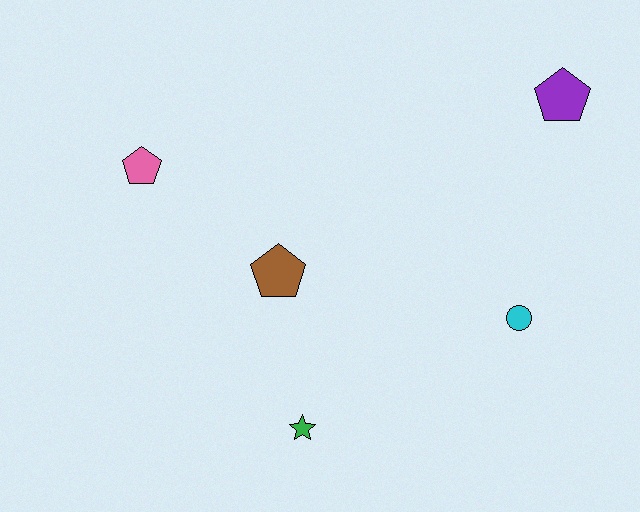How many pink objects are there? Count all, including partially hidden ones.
There is 1 pink object.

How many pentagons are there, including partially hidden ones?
There are 3 pentagons.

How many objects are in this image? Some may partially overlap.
There are 5 objects.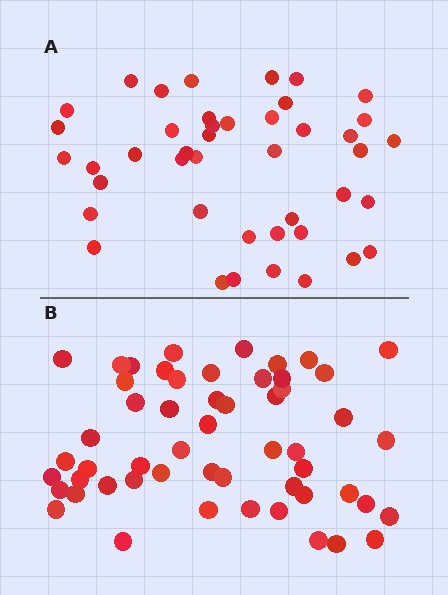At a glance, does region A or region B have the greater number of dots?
Region B (the bottom region) has more dots.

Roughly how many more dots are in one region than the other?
Region B has roughly 12 or so more dots than region A.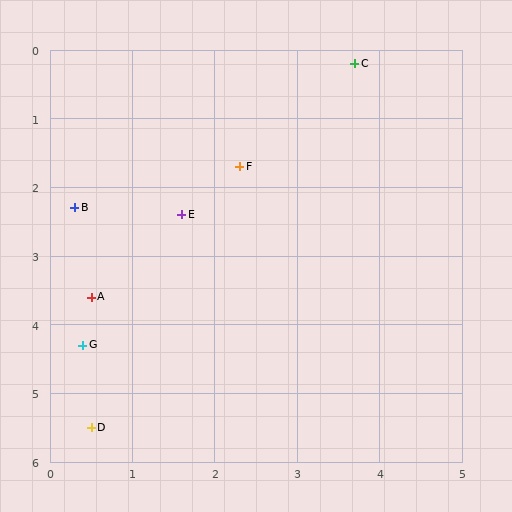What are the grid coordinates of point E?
Point E is at approximately (1.6, 2.4).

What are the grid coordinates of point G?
Point G is at approximately (0.4, 4.3).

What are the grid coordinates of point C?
Point C is at approximately (3.7, 0.2).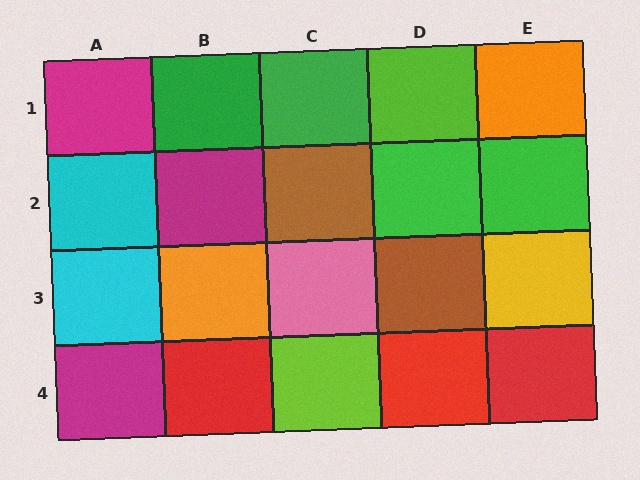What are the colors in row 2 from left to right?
Cyan, magenta, brown, green, green.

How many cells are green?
4 cells are green.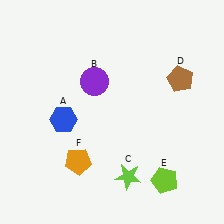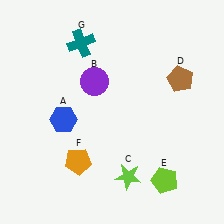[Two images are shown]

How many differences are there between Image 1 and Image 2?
There is 1 difference between the two images.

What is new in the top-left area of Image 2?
A teal cross (G) was added in the top-left area of Image 2.